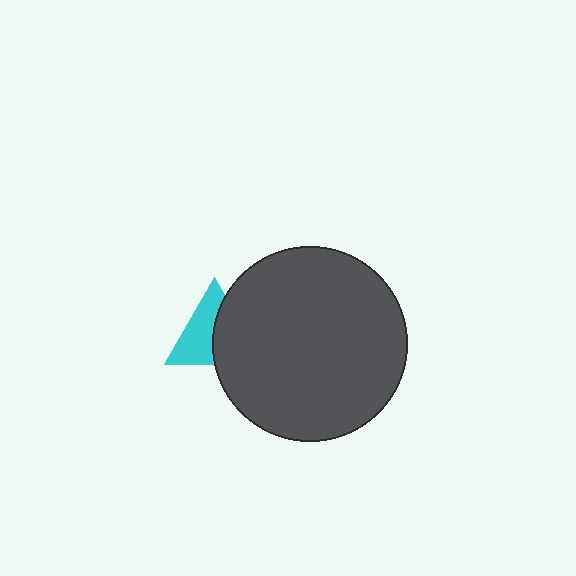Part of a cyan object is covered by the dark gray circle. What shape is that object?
It is a triangle.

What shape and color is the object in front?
The object in front is a dark gray circle.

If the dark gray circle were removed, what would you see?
You would see the complete cyan triangle.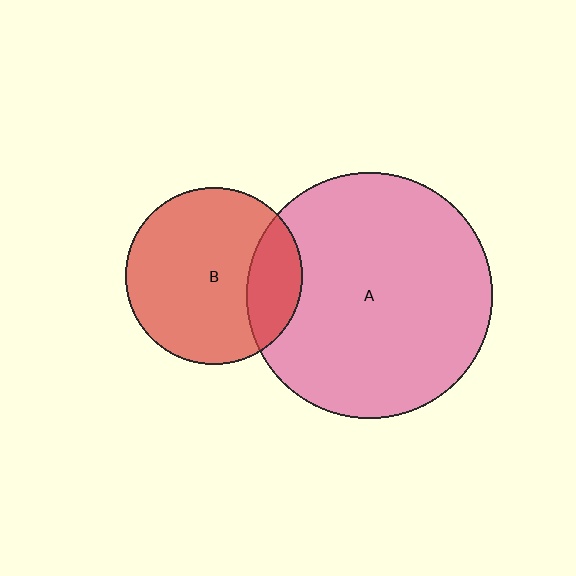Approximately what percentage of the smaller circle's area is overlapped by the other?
Approximately 20%.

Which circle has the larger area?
Circle A (pink).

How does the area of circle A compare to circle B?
Approximately 1.9 times.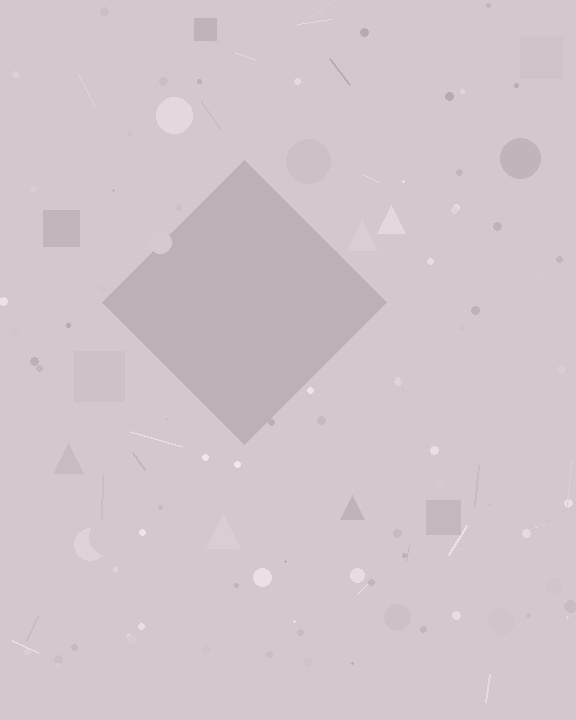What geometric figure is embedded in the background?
A diamond is embedded in the background.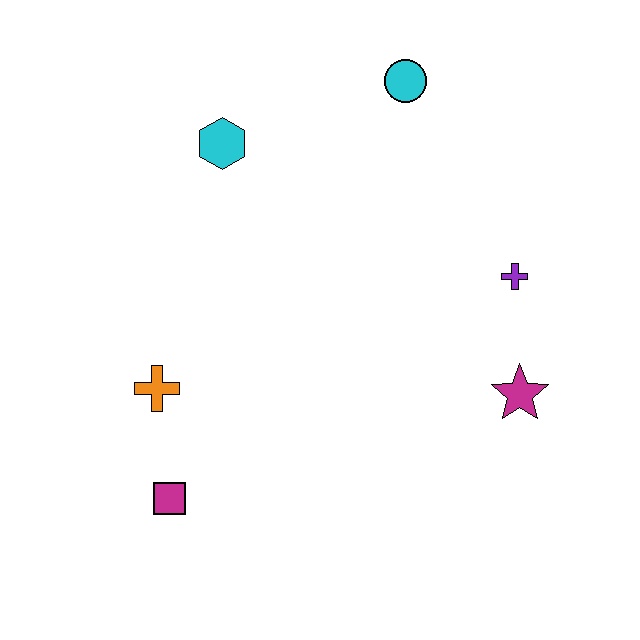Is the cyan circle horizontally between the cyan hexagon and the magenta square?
No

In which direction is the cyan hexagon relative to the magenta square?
The cyan hexagon is above the magenta square.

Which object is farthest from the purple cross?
The magenta square is farthest from the purple cross.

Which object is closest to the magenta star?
The purple cross is closest to the magenta star.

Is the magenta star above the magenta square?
Yes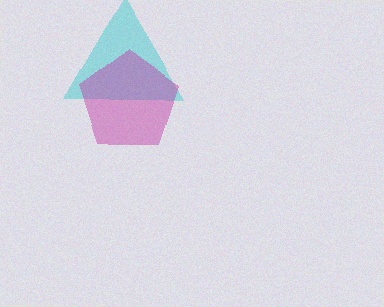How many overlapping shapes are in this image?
There are 2 overlapping shapes in the image.